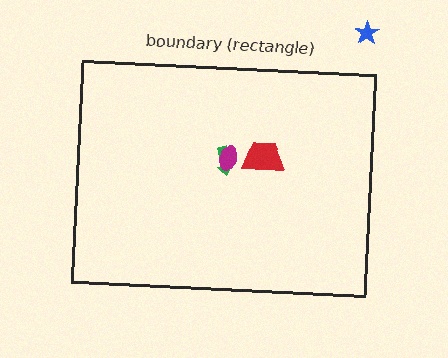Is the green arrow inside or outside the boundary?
Inside.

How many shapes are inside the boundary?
3 inside, 1 outside.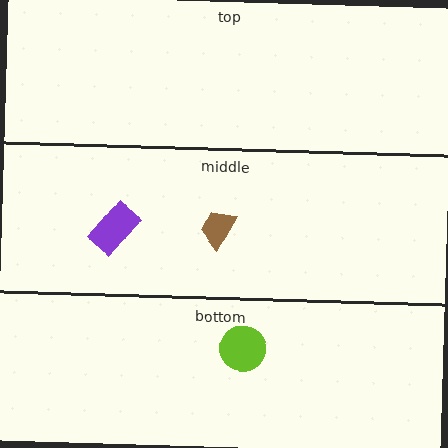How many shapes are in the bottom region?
1.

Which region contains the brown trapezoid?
The middle region.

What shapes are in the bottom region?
The lime circle.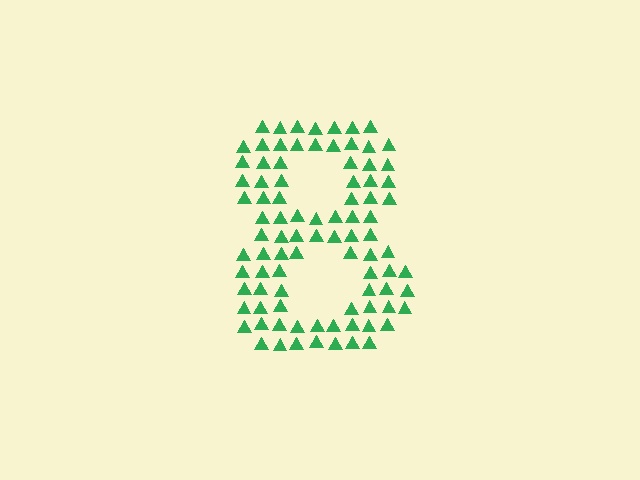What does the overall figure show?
The overall figure shows the digit 8.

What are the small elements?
The small elements are triangles.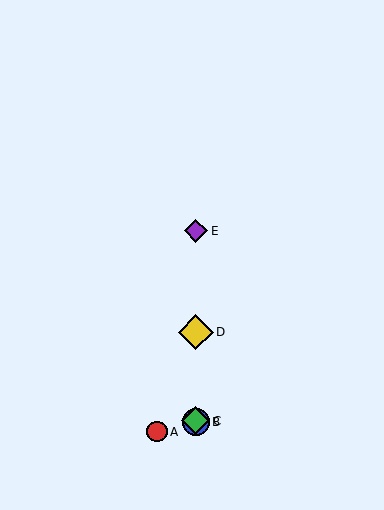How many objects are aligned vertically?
4 objects (B, C, D, E) are aligned vertically.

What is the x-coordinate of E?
Object E is at x≈196.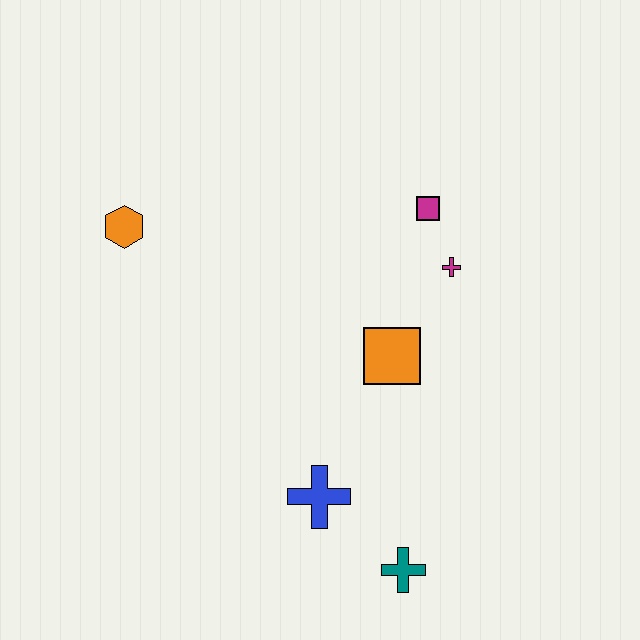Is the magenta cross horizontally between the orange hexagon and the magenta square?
No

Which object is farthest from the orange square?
The orange hexagon is farthest from the orange square.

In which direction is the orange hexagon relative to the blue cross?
The orange hexagon is above the blue cross.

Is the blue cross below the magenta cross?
Yes